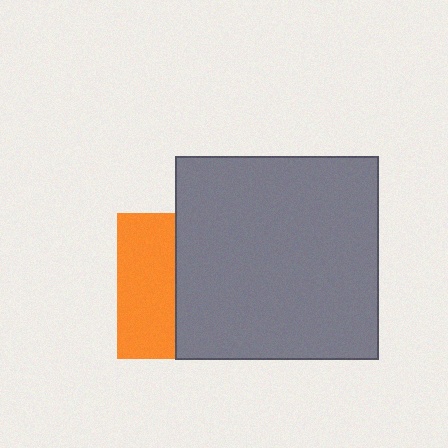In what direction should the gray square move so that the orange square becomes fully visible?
The gray square should move right. That is the shortest direction to clear the overlap and leave the orange square fully visible.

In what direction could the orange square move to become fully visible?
The orange square could move left. That would shift it out from behind the gray square entirely.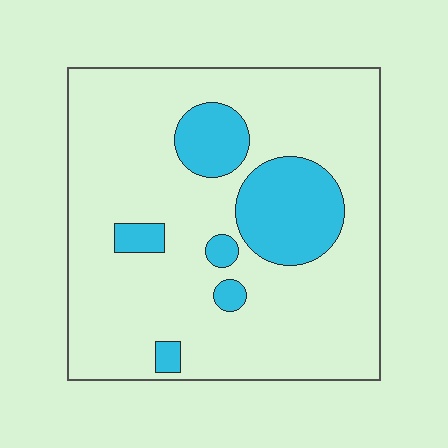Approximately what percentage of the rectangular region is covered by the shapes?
Approximately 20%.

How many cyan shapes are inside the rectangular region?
6.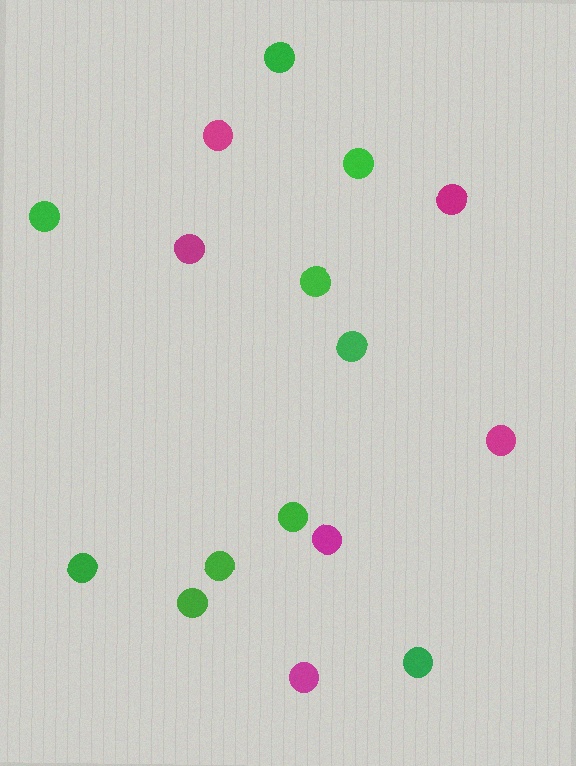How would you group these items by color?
There are 2 groups: one group of green circles (10) and one group of magenta circles (6).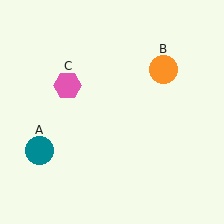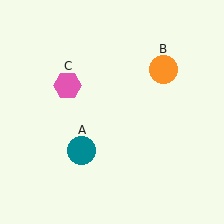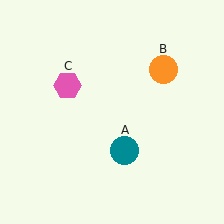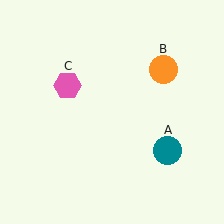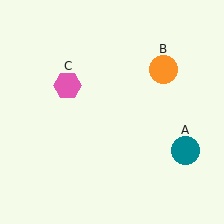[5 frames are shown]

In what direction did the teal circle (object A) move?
The teal circle (object A) moved right.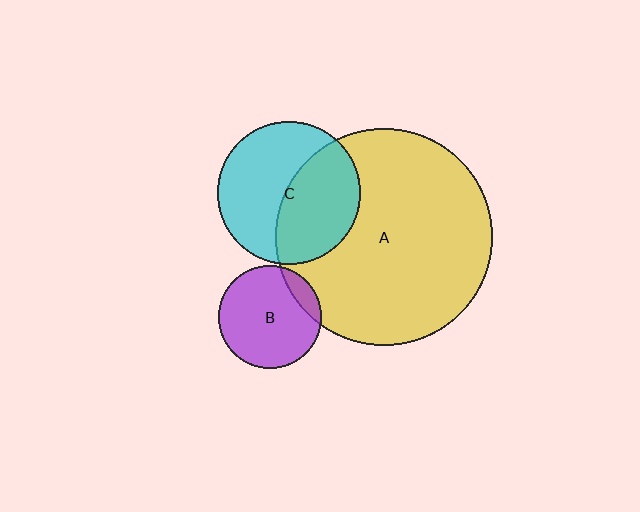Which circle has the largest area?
Circle A (yellow).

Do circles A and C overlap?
Yes.